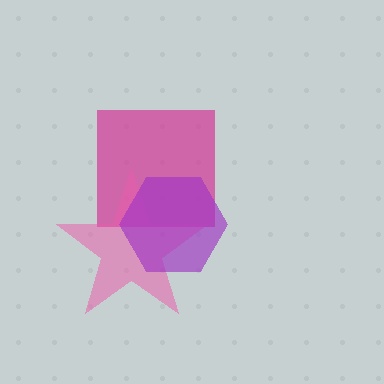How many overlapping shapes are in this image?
There are 3 overlapping shapes in the image.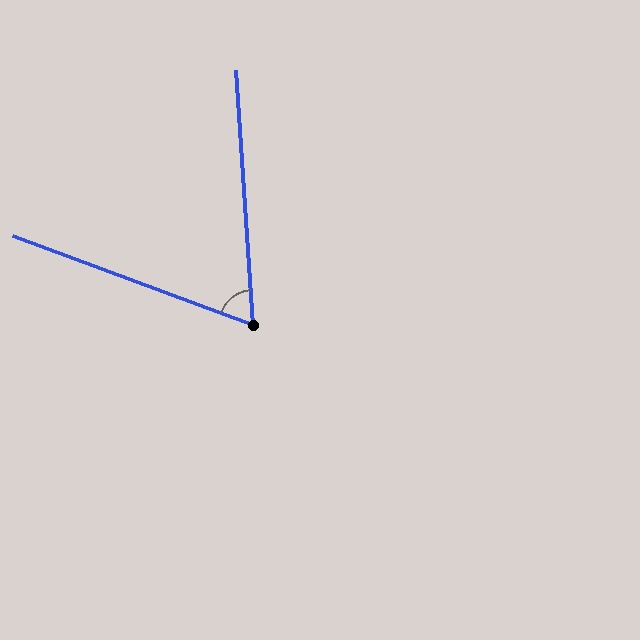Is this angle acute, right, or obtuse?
It is acute.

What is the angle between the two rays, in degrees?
Approximately 66 degrees.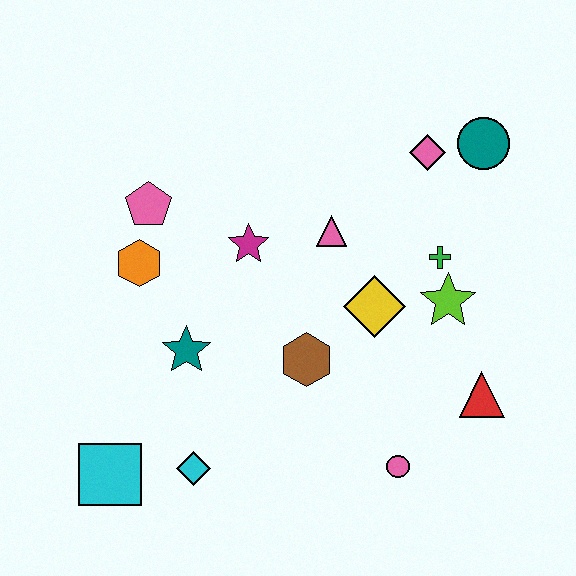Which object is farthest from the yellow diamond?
The cyan square is farthest from the yellow diamond.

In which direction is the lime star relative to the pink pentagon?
The lime star is to the right of the pink pentagon.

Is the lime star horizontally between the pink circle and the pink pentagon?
No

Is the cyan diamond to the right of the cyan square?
Yes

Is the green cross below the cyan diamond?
No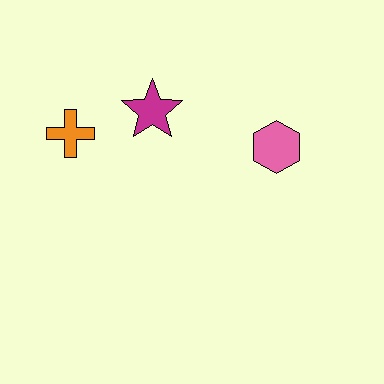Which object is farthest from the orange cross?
The pink hexagon is farthest from the orange cross.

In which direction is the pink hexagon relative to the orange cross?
The pink hexagon is to the right of the orange cross.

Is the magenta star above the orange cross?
Yes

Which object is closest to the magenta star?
The orange cross is closest to the magenta star.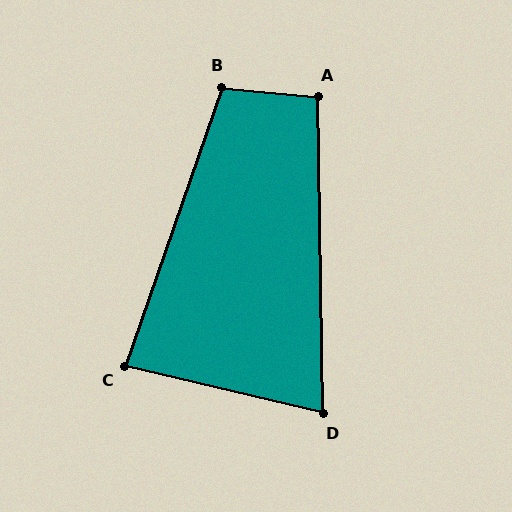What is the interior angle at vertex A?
Approximately 96 degrees (obtuse).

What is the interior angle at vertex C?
Approximately 84 degrees (acute).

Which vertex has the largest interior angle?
B, at approximately 104 degrees.